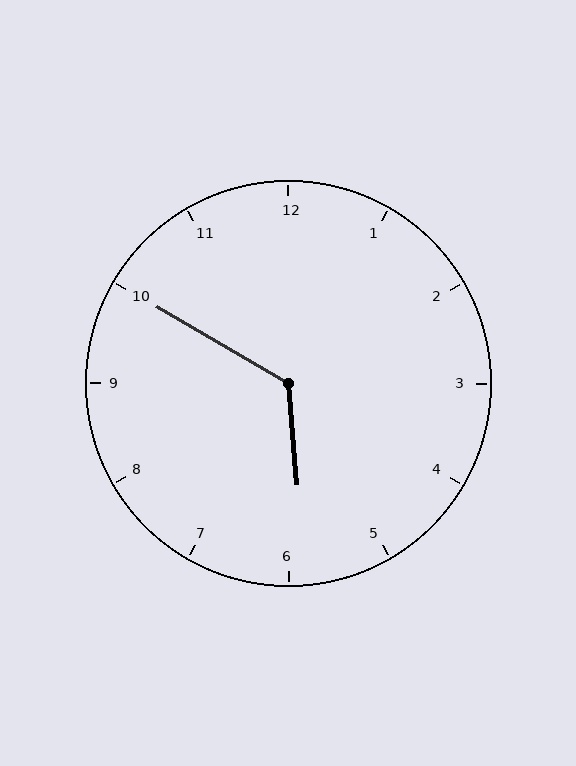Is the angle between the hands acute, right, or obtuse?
It is obtuse.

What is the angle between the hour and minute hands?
Approximately 125 degrees.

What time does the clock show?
5:50.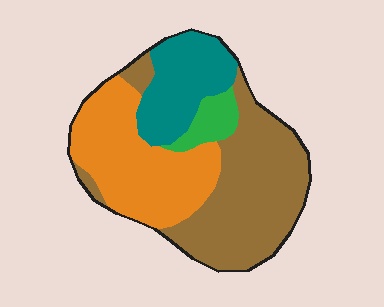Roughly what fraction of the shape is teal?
Teal takes up about one fifth (1/5) of the shape.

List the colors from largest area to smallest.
From largest to smallest: brown, orange, teal, green.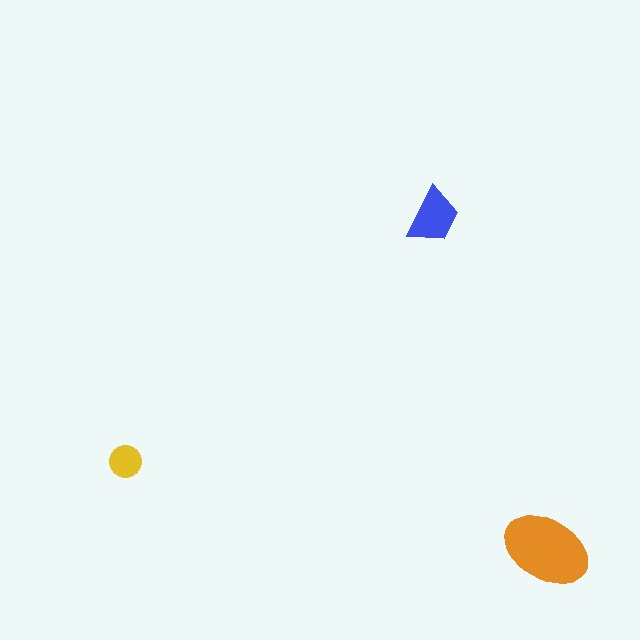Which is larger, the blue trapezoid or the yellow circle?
The blue trapezoid.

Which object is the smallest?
The yellow circle.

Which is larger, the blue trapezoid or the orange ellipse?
The orange ellipse.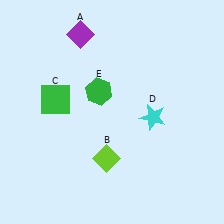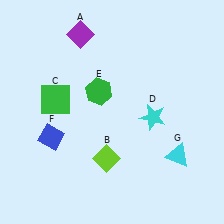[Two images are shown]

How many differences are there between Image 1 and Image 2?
There are 2 differences between the two images.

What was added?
A blue diamond (F), a cyan triangle (G) were added in Image 2.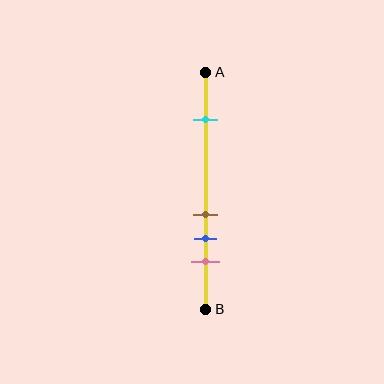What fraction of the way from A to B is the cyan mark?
The cyan mark is approximately 20% (0.2) of the way from A to B.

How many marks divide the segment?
There are 4 marks dividing the segment.